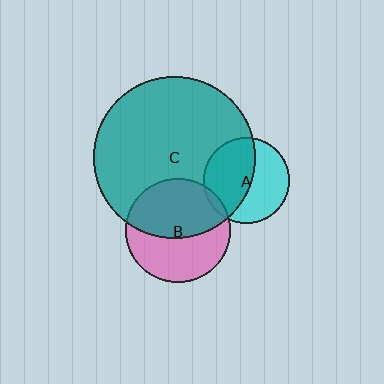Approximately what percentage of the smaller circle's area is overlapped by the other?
Approximately 50%.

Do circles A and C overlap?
Yes.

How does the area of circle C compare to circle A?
Approximately 3.6 times.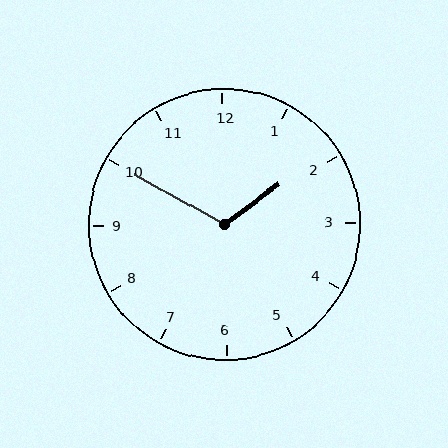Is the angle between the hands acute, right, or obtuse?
It is obtuse.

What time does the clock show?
1:50.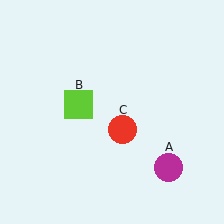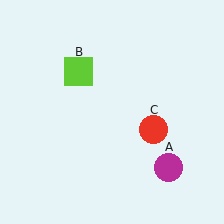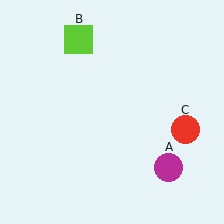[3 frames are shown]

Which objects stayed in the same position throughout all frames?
Magenta circle (object A) remained stationary.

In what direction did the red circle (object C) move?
The red circle (object C) moved right.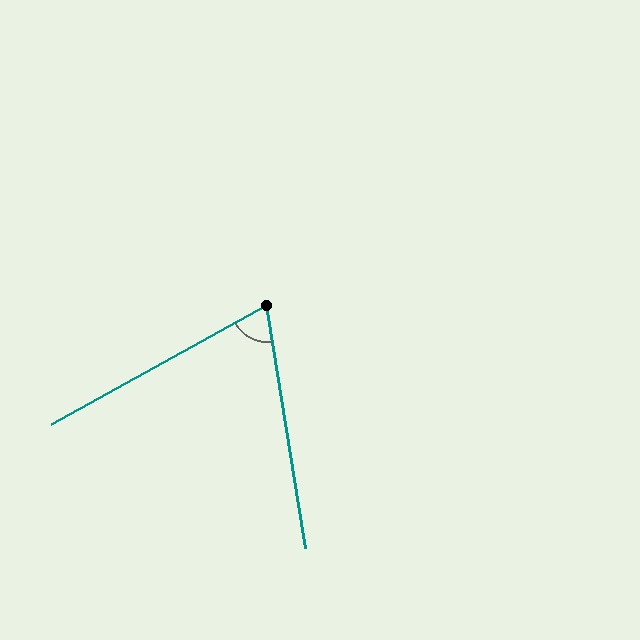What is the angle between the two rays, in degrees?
Approximately 70 degrees.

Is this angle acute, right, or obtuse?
It is acute.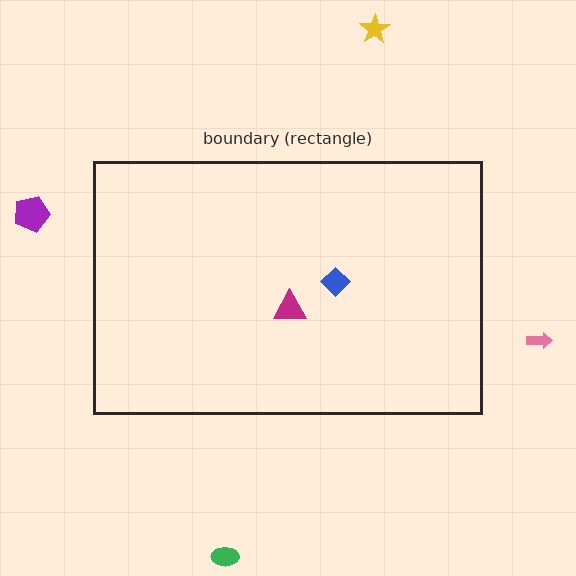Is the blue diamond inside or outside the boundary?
Inside.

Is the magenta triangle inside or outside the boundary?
Inside.